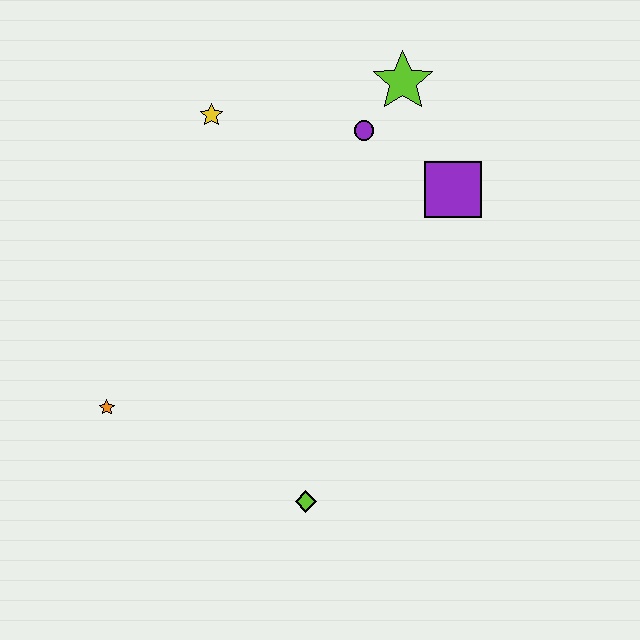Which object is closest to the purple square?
The purple circle is closest to the purple square.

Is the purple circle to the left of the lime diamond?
No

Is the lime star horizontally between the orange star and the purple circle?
No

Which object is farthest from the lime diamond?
The lime star is farthest from the lime diamond.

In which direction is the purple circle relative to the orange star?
The purple circle is above the orange star.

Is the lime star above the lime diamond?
Yes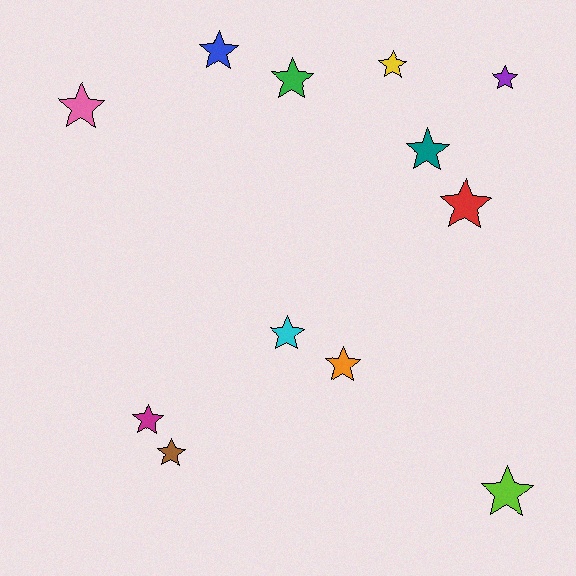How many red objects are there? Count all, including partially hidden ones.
There is 1 red object.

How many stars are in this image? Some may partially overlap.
There are 12 stars.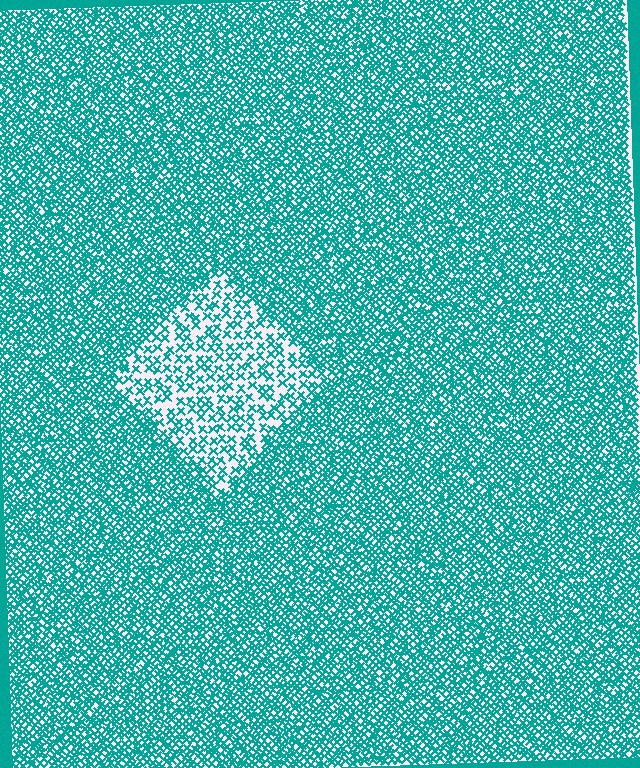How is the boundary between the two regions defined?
The boundary is defined by a change in element density (approximately 2.2x ratio). All elements are the same color, size, and shape.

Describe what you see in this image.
The image contains small teal elements arranged at two different densities. A diamond-shaped region is visible where the elements are less densely packed than the surrounding area.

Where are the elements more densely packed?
The elements are more densely packed outside the diamond boundary.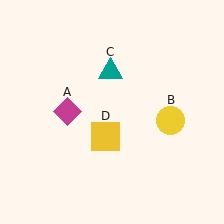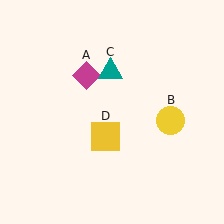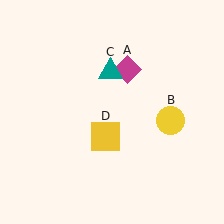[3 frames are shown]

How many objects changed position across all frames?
1 object changed position: magenta diamond (object A).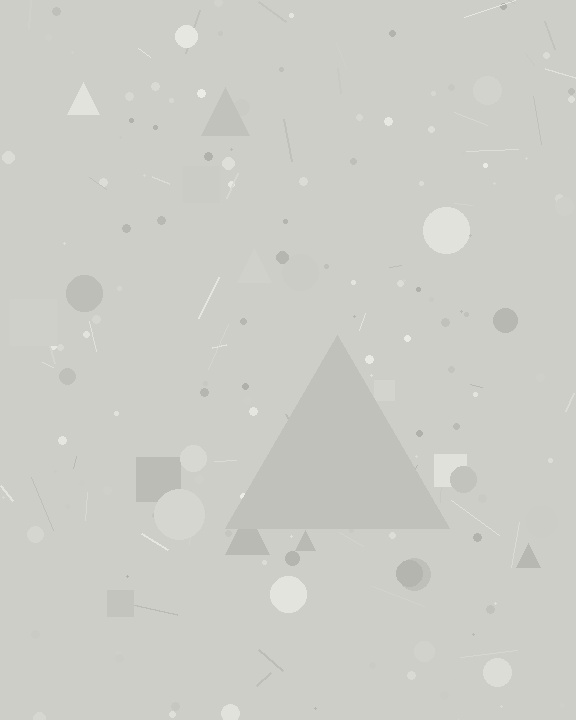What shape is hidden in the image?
A triangle is hidden in the image.